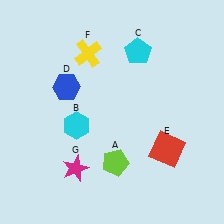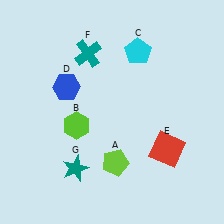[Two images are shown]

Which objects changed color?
B changed from cyan to lime. F changed from yellow to teal. G changed from magenta to teal.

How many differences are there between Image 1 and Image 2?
There are 3 differences between the two images.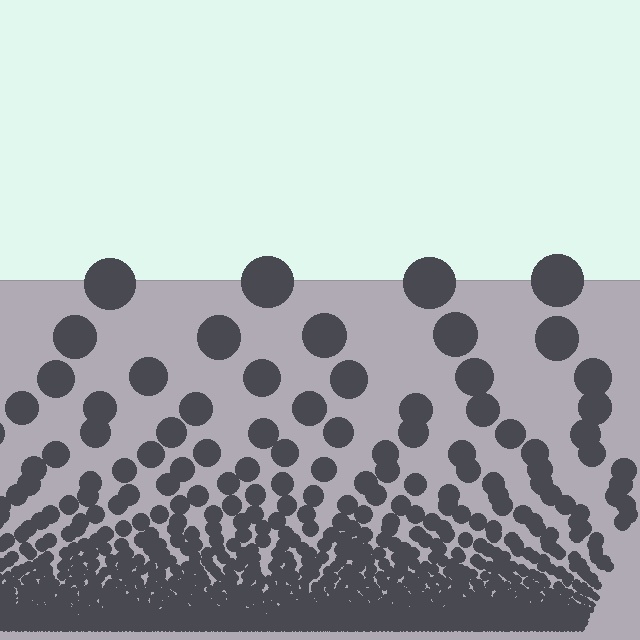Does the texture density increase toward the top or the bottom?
Density increases toward the bottom.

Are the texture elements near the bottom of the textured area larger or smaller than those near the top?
Smaller. The gradient is inverted — elements near the bottom are smaller and denser.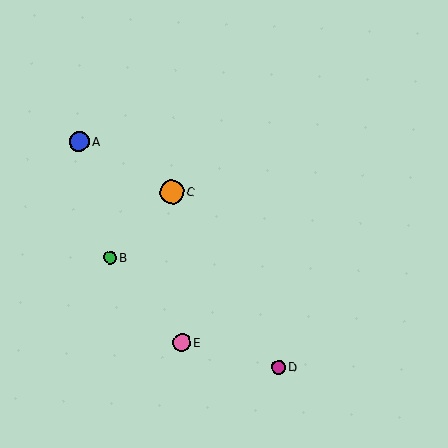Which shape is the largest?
The orange circle (labeled C) is the largest.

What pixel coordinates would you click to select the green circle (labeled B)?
Click at (110, 258) to select the green circle B.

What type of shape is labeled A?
Shape A is a blue circle.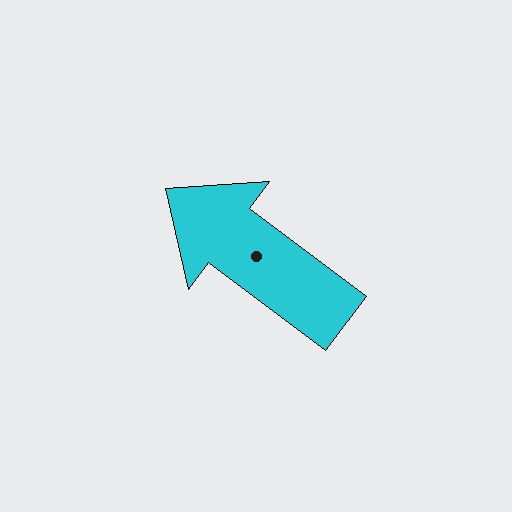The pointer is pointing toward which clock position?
Roughly 10 o'clock.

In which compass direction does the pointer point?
Northwest.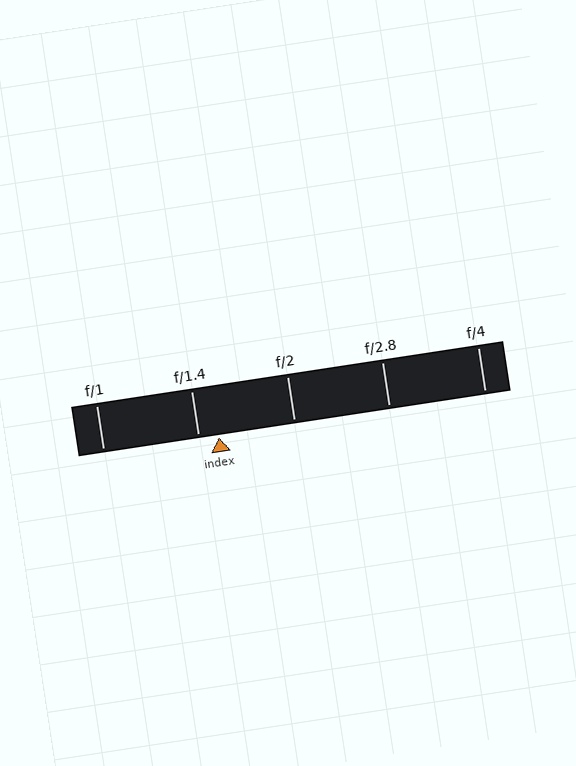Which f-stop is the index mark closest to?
The index mark is closest to f/1.4.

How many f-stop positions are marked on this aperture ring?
There are 5 f-stop positions marked.